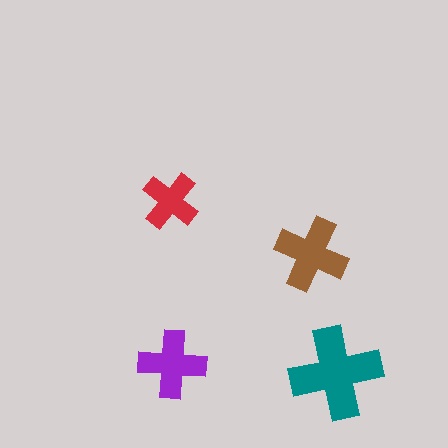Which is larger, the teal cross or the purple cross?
The teal one.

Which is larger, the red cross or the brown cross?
The brown one.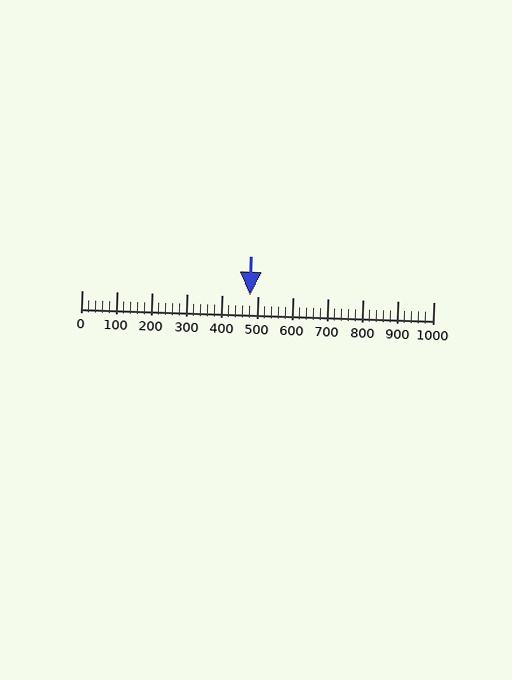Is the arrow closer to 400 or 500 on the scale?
The arrow is closer to 500.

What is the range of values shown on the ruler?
The ruler shows values from 0 to 1000.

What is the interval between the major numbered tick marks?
The major tick marks are spaced 100 units apart.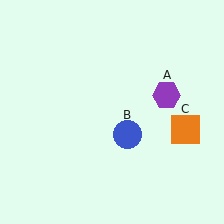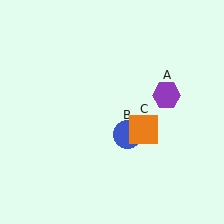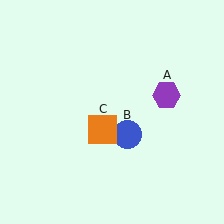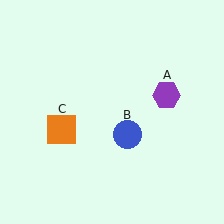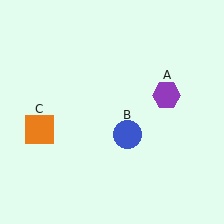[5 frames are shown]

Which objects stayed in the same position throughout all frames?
Purple hexagon (object A) and blue circle (object B) remained stationary.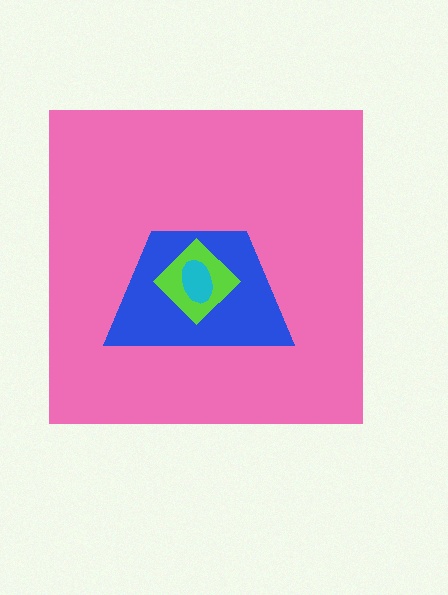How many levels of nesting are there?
4.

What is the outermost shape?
The pink square.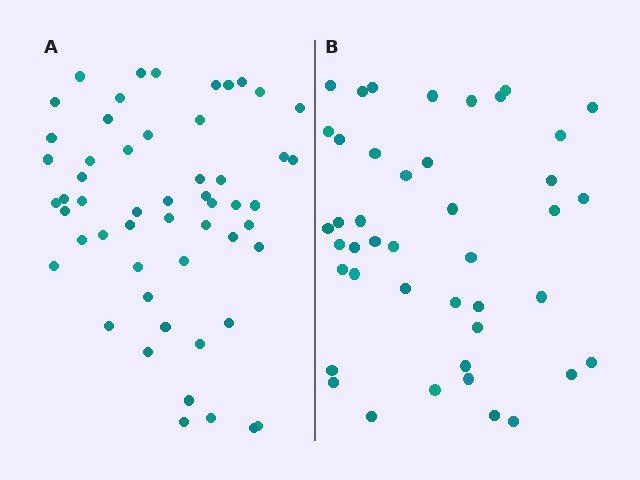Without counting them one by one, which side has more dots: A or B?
Region A (the left region) has more dots.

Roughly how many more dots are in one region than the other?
Region A has roughly 12 or so more dots than region B.